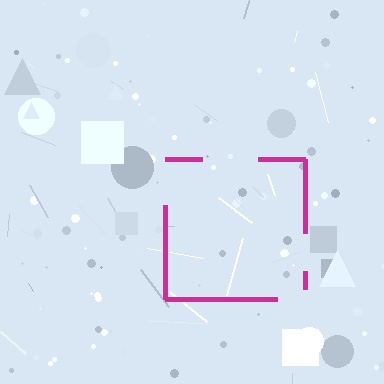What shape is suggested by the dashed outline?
The dashed outline suggests a square.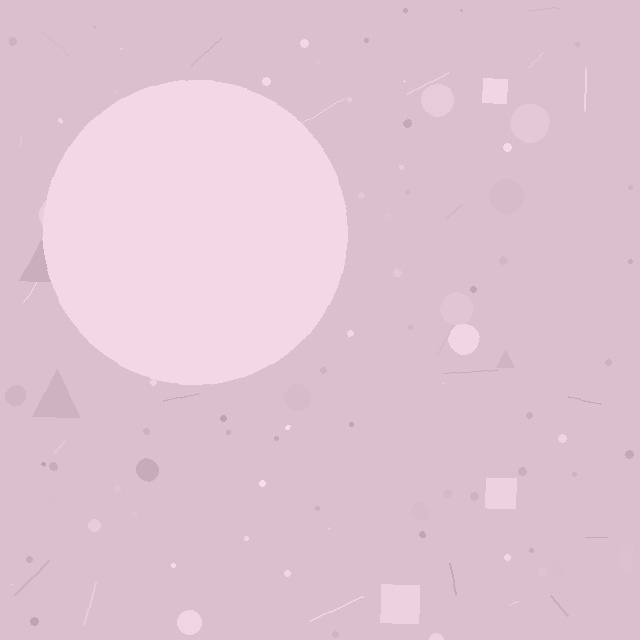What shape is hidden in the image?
A circle is hidden in the image.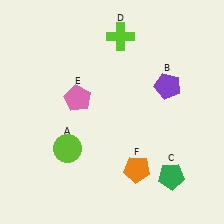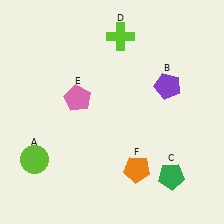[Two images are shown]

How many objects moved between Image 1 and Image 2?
1 object moved between the two images.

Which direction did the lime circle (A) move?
The lime circle (A) moved left.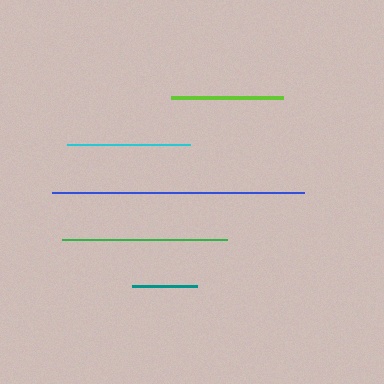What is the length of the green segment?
The green segment is approximately 165 pixels long.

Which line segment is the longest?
The blue line is the longest at approximately 253 pixels.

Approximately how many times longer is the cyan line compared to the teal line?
The cyan line is approximately 1.9 times the length of the teal line.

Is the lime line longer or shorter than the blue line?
The blue line is longer than the lime line.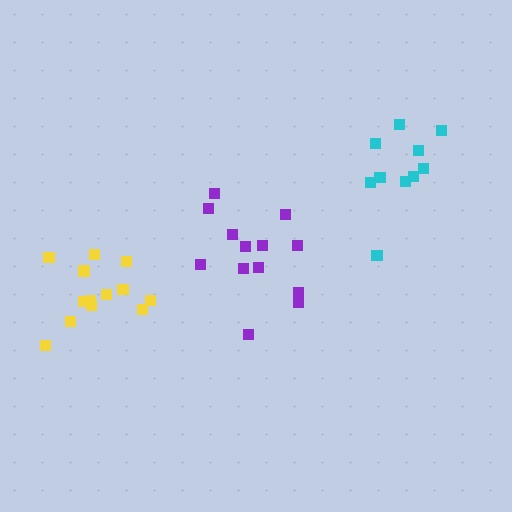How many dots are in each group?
Group 1: 13 dots, Group 2: 13 dots, Group 3: 10 dots (36 total).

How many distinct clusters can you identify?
There are 3 distinct clusters.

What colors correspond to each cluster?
The clusters are colored: purple, yellow, cyan.